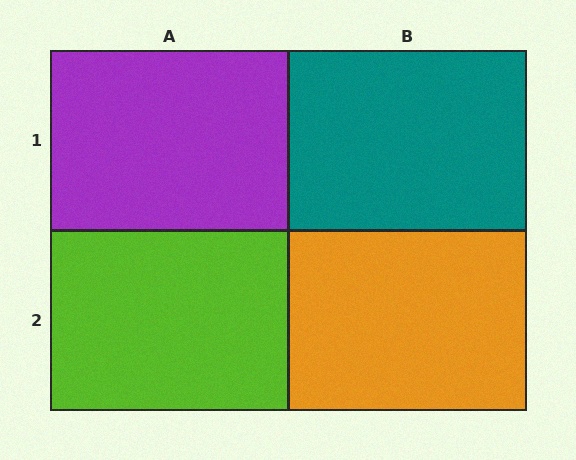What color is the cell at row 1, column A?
Purple.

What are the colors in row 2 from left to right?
Lime, orange.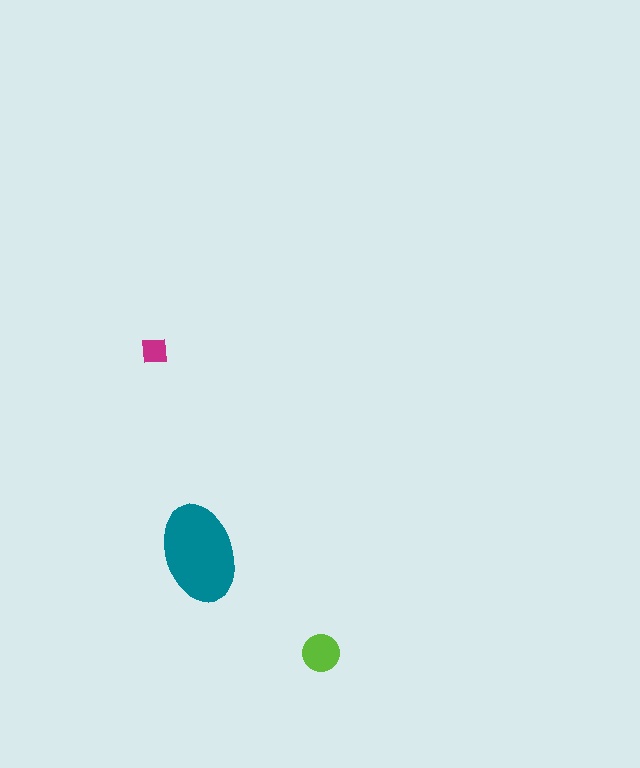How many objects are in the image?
There are 3 objects in the image.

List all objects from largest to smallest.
The teal ellipse, the lime circle, the magenta square.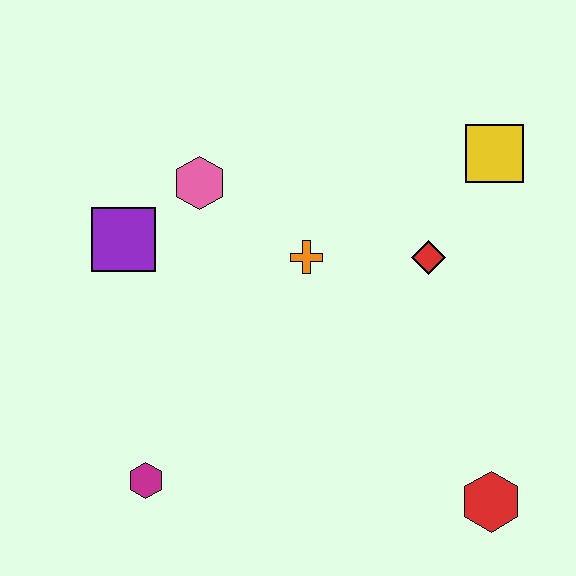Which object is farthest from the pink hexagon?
The red hexagon is farthest from the pink hexagon.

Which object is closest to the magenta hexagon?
The purple square is closest to the magenta hexagon.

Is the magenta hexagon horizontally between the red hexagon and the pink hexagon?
No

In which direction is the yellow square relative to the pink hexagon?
The yellow square is to the right of the pink hexagon.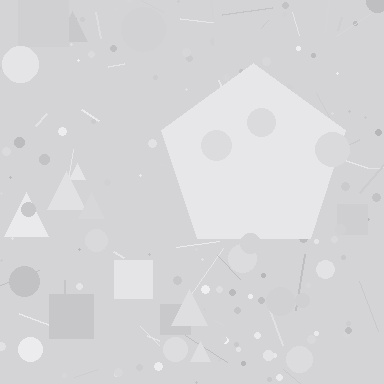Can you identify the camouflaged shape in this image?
The camouflaged shape is a pentagon.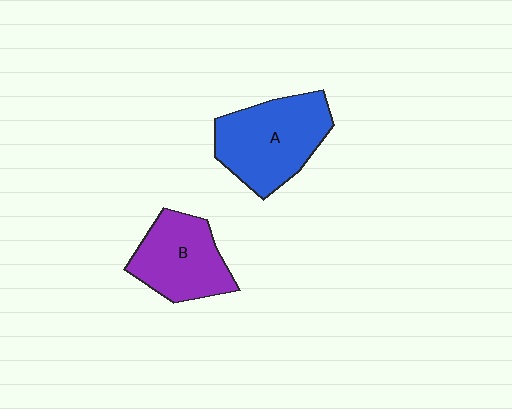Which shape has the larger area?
Shape A (blue).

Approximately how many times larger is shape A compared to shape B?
Approximately 1.2 times.